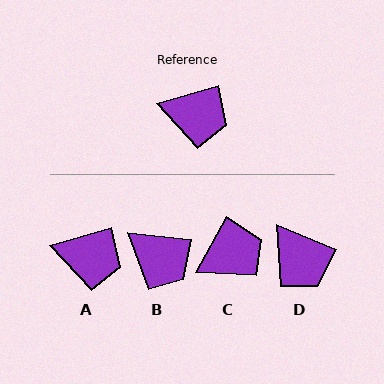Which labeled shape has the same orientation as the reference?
A.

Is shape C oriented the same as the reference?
No, it is off by about 45 degrees.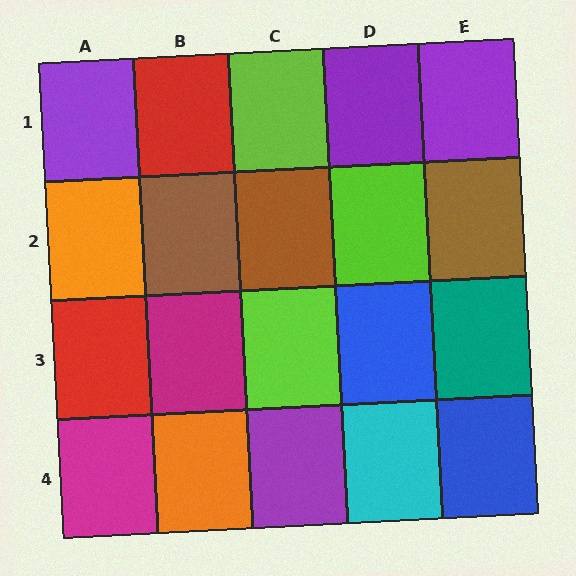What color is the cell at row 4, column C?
Purple.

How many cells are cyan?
1 cell is cyan.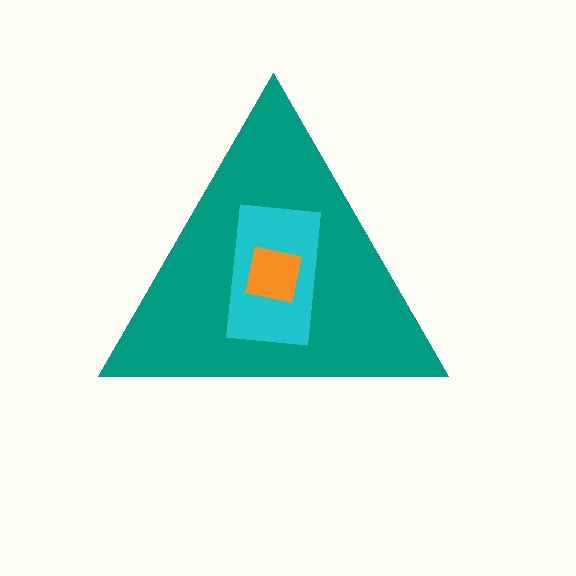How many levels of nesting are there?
3.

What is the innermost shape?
The orange square.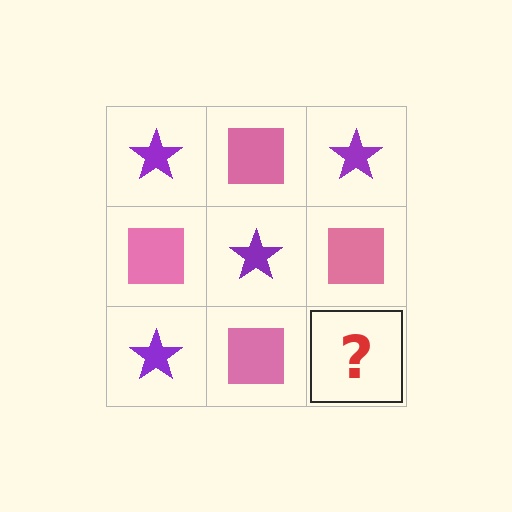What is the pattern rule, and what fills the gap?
The rule is that it alternates purple star and pink square in a checkerboard pattern. The gap should be filled with a purple star.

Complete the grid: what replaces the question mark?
The question mark should be replaced with a purple star.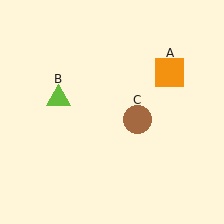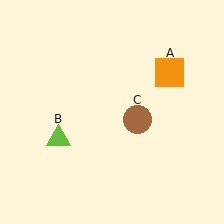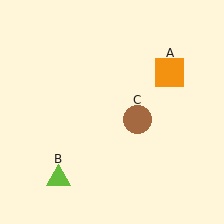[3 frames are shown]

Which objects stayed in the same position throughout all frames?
Orange square (object A) and brown circle (object C) remained stationary.